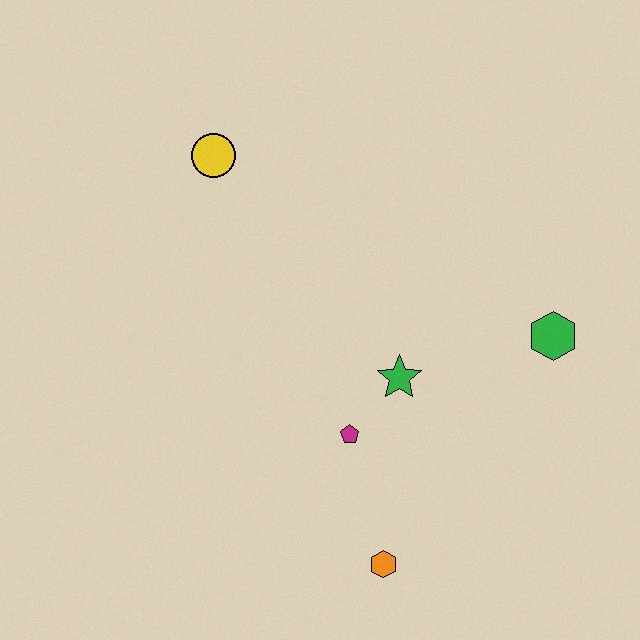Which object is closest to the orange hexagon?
The magenta pentagon is closest to the orange hexagon.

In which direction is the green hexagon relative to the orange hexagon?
The green hexagon is above the orange hexagon.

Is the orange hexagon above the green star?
No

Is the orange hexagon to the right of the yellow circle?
Yes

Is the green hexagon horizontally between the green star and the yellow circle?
No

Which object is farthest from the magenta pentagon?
The yellow circle is farthest from the magenta pentagon.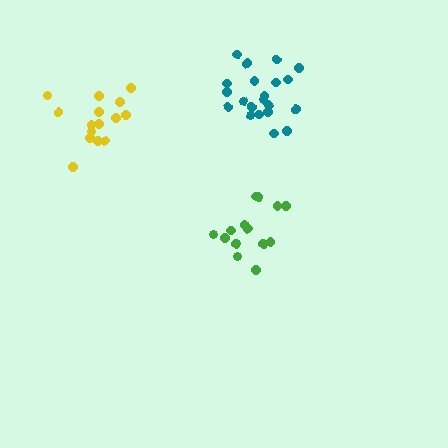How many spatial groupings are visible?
There are 3 spatial groupings.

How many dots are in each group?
Group 1: 15 dots, Group 2: 21 dots, Group 3: 15 dots (51 total).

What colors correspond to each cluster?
The clusters are colored: green, teal, yellow.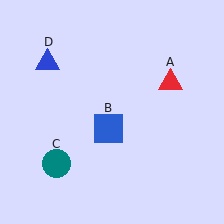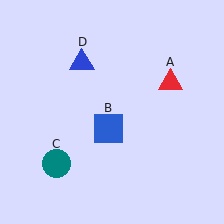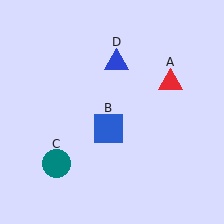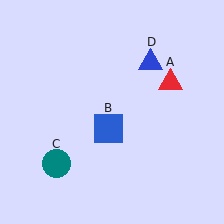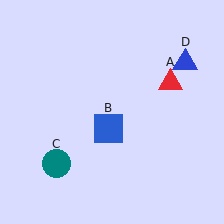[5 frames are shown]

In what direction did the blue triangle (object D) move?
The blue triangle (object D) moved right.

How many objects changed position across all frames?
1 object changed position: blue triangle (object D).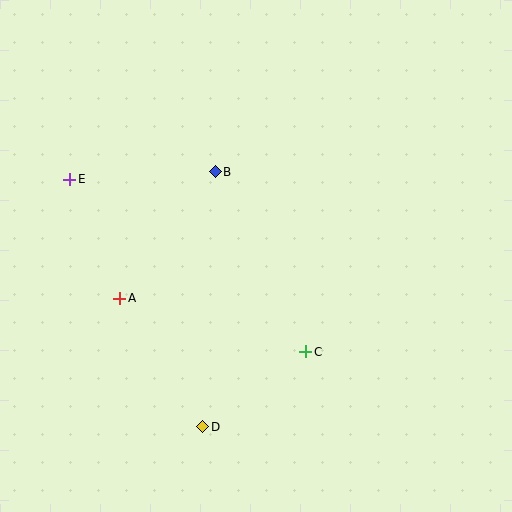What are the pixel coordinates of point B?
Point B is at (215, 172).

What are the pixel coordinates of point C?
Point C is at (306, 352).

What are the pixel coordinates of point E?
Point E is at (70, 179).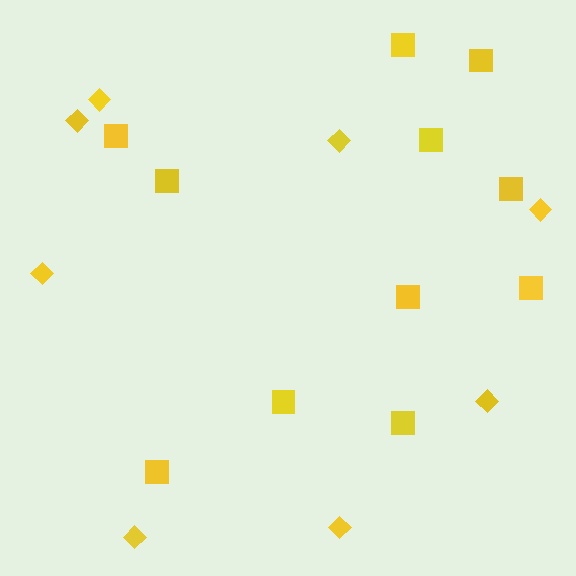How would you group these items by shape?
There are 2 groups: one group of squares (11) and one group of diamonds (8).